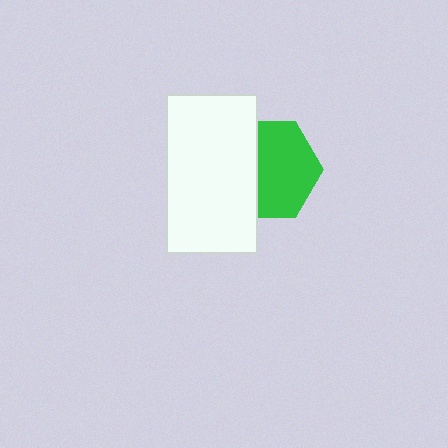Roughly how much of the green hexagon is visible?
About half of it is visible (roughly 63%).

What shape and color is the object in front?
The object in front is a white rectangle.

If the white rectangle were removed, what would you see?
You would see the complete green hexagon.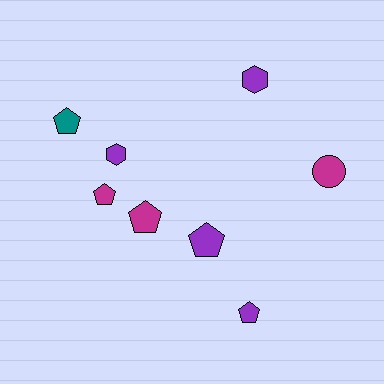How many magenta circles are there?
There is 1 magenta circle.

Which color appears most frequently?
Purple, with 4 objects.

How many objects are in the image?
There are 8 objects.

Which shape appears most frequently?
Pentagon, with 5 objects.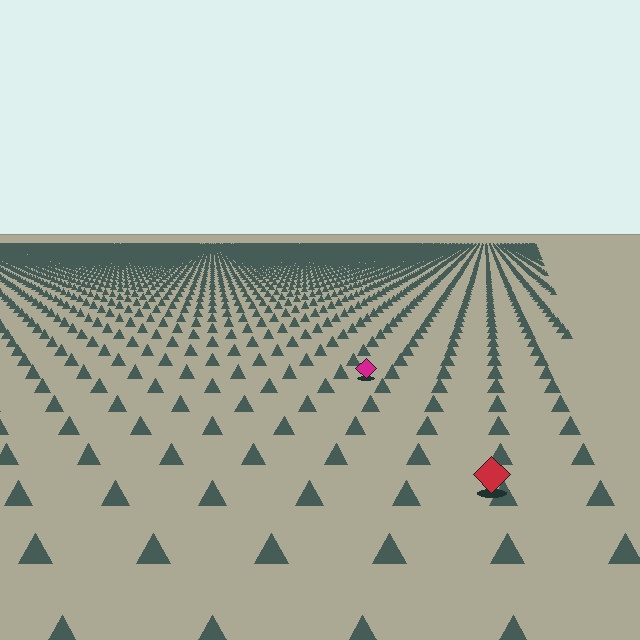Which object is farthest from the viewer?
The magenta diamond is farthest from the viewer. It appears smaller and the ground texture around it is denser.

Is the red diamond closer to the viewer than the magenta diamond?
Yes. The red diamond is closer — you can tell from the texture gradient: the ground texture is coarser near it.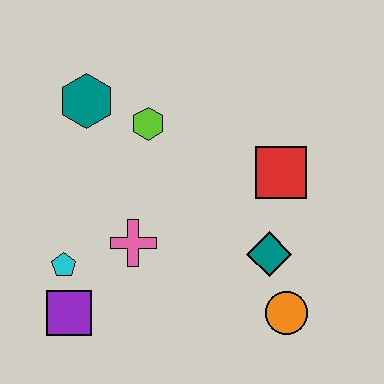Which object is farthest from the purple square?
The red square is farthest from the purple square.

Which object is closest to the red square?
The teal diamond is closest to the red square.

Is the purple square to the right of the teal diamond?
No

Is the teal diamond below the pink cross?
Yes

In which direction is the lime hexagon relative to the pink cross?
The lime hexagon is above the pink cross.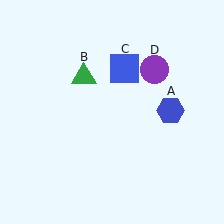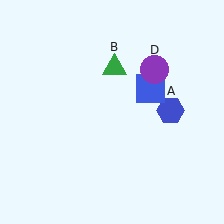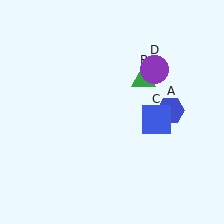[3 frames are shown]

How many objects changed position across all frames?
2 objects changed position: green triangle (object B), blue square (object C).